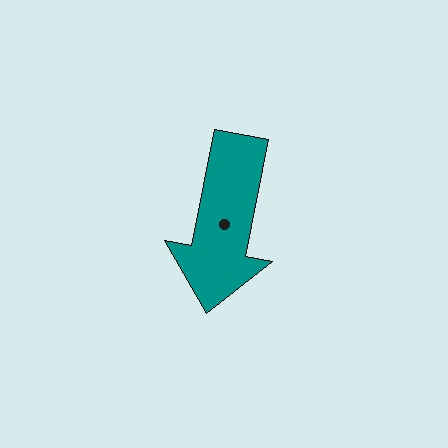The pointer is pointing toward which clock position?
Roughly 6 o'clock.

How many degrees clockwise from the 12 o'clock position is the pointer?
Approximately 191 degrees.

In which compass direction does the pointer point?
South.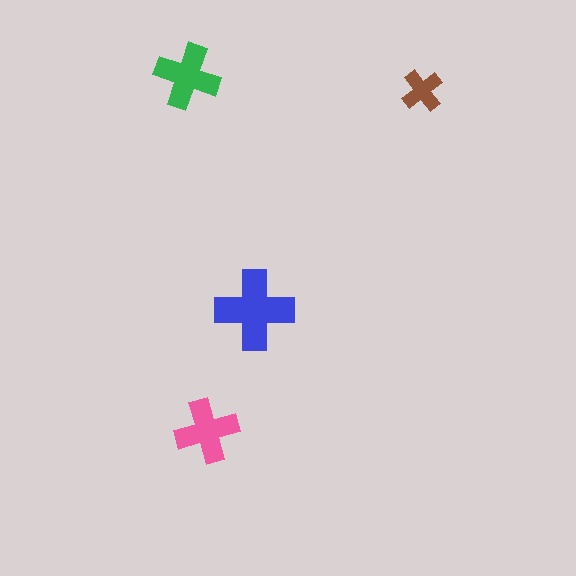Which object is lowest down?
The pink cross is bottommost.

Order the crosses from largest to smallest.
the blue one, the green one, the pink one, the brown one.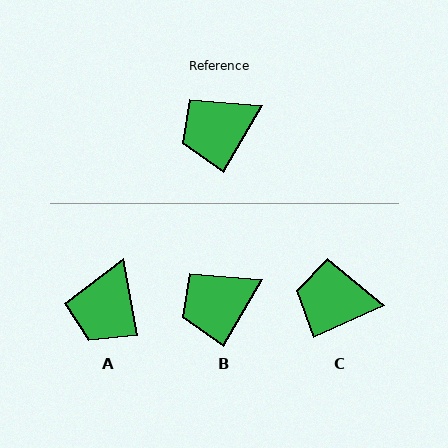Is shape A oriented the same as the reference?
No, it is off by about 41 degrees.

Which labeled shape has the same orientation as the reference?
B.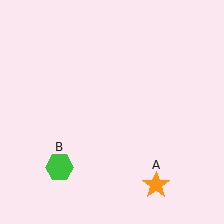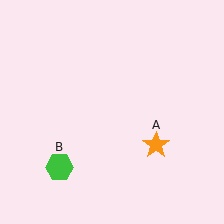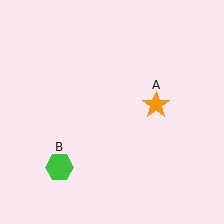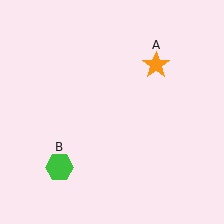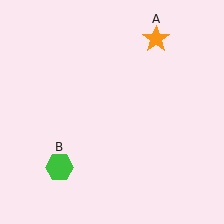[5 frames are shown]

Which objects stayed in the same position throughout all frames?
Green hexagon (object B) remained stationary.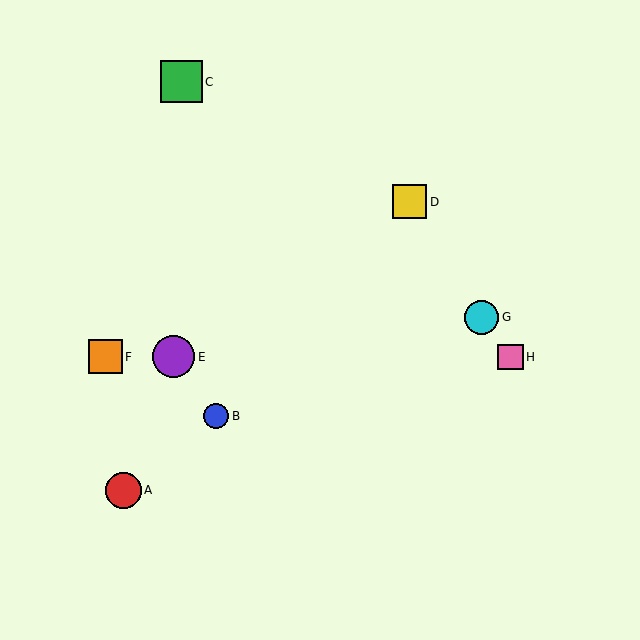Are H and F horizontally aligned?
Yes, both are at y≈357.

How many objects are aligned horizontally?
3 objects (E, F, H) are aligned horizontally.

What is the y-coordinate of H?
Object H is at y≈357.